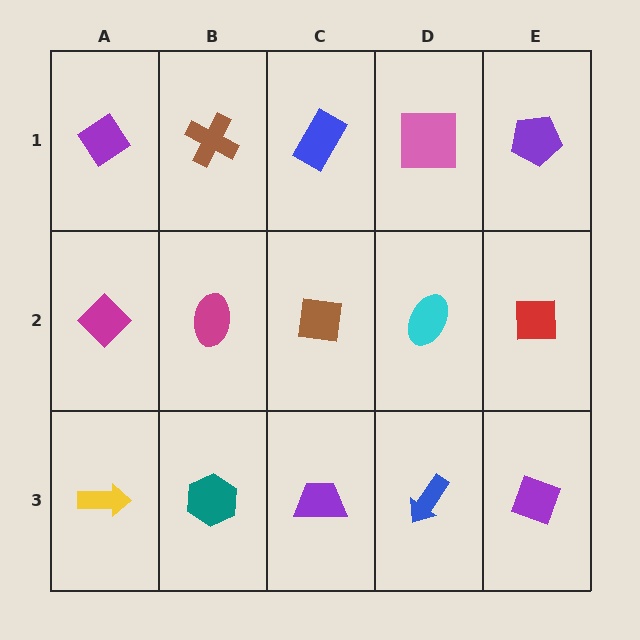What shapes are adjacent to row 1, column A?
A magenta diamond (row 2, column A), a brown cross (row 1, column B).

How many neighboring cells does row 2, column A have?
3.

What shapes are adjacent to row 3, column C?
A brown square (row 2, column C), a teal hexagon (row 3, column B), a blue arrow (row 3, column D).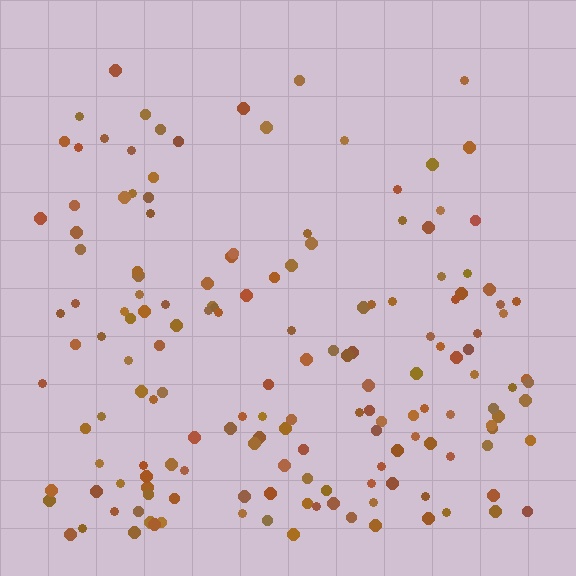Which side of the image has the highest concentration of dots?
The bottom.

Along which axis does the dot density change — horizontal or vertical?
Vertical.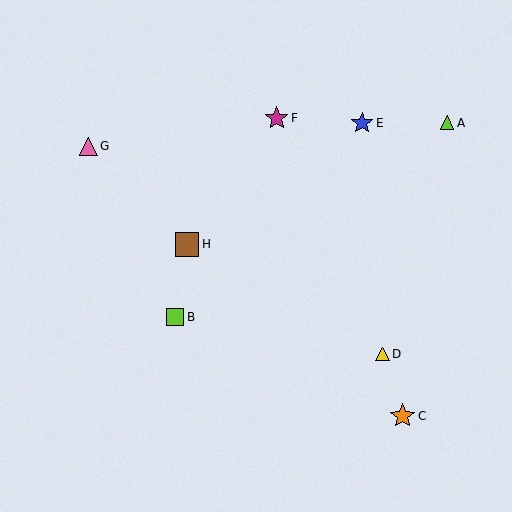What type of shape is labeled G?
Shape G is a pink triangle.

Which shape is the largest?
The orange star (labeled C) is the largest.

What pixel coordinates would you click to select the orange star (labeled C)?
Click at (402, 416) to select the orange star C.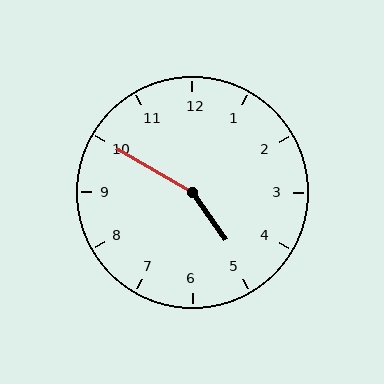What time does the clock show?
4:50.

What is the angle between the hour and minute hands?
Approximately 155 degrees.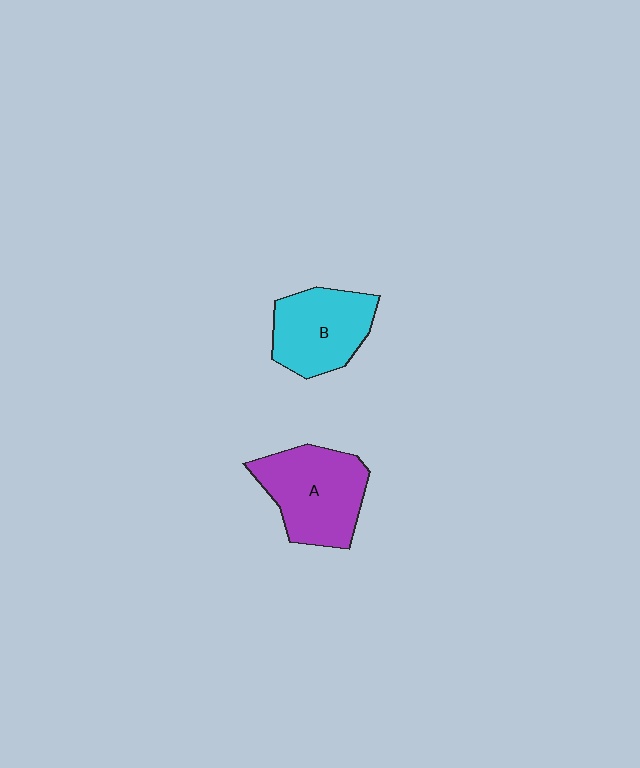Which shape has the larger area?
Shape A (purple).